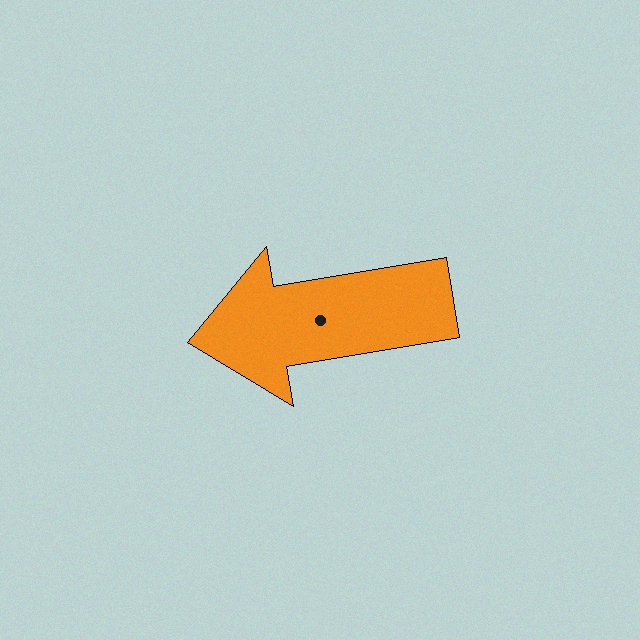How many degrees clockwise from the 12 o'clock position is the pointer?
Approximately 261 degrees.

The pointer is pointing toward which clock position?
Roughly 9 o'clock.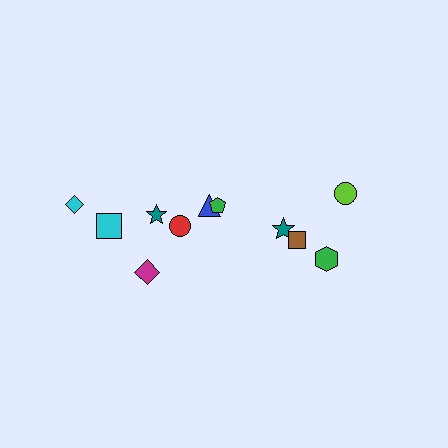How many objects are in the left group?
There are 7 objects.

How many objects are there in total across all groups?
There are 11 objects.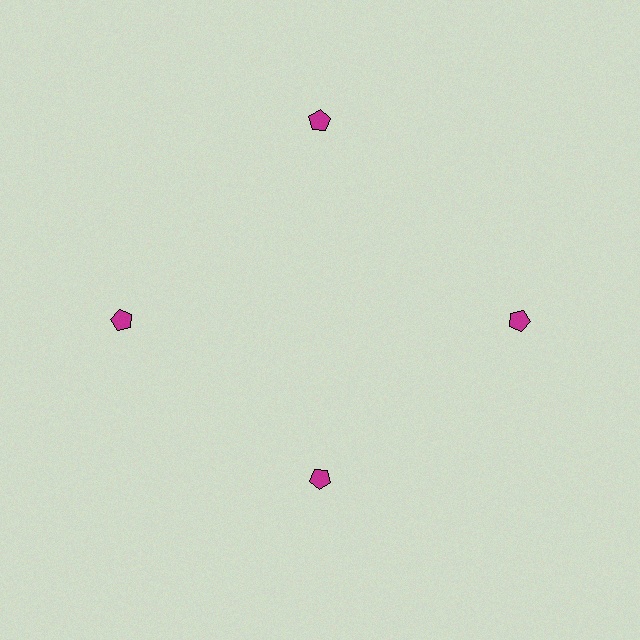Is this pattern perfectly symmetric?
No. The 4 magenta pentagons are arranged in a ring, but one element near the 6 o'clock position is pulled inward toward the center, breaking the 4-fold rotational symmetry.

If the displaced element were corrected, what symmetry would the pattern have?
It would have 4-fold rotational symmetry — the pattern would map onto itself every 90 degrees.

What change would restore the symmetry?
The symmetry would be restored by moving it outward, back onto the ring so that all 4 pentagons sit at equal angles and equal distance from the center.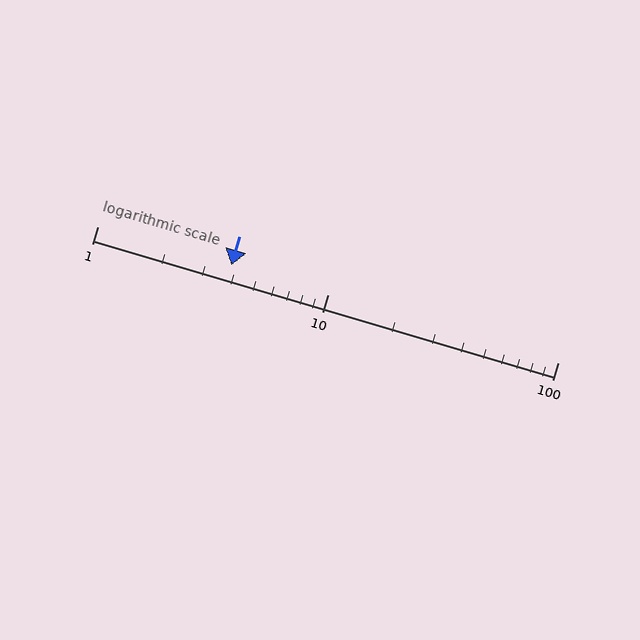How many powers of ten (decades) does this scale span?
The scale spans 2 decades, from 1 to 100.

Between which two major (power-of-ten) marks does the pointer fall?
The pointer is between 1 and 10.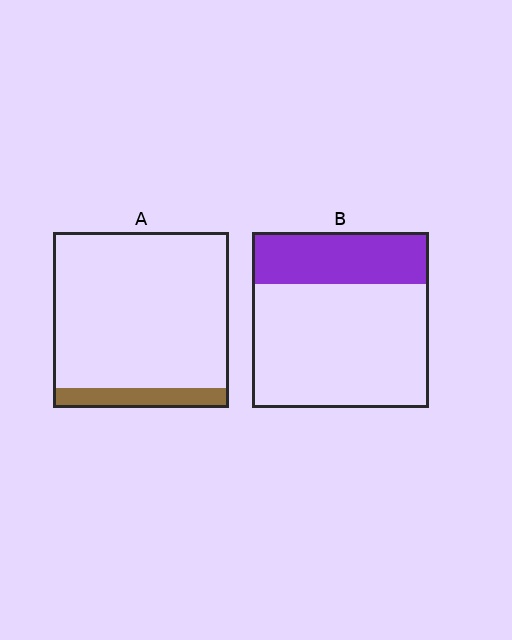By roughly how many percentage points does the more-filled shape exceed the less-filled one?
By roughly 20 percentage points (B over A).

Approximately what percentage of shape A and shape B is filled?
A is approximately 10% and B is approximately 30%.